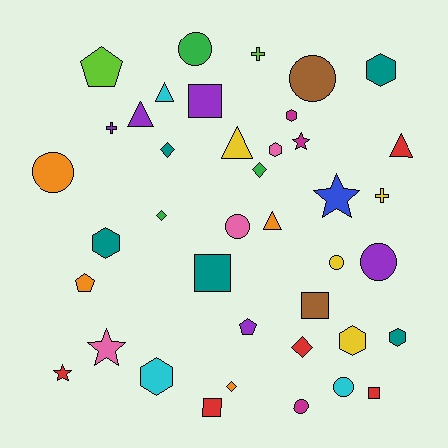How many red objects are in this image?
There are 5 red objects.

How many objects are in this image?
There are 40 objects.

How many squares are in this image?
There are 5 squares.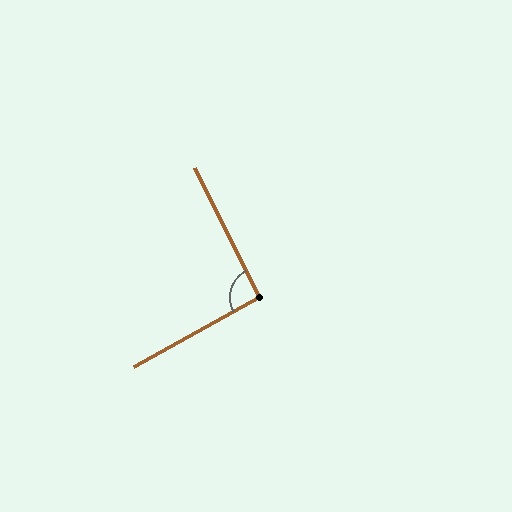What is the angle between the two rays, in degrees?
Approximately 93 degrees.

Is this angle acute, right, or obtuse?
It is approximately a right angle.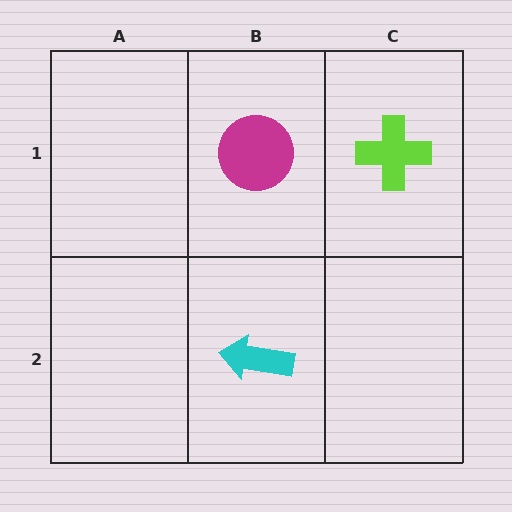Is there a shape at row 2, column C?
No, that cell is empty.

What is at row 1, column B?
A magenta circle.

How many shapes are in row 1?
2 shapes.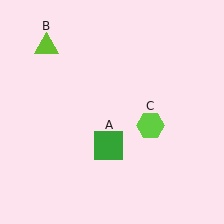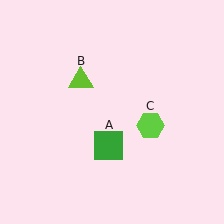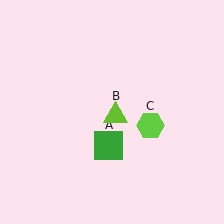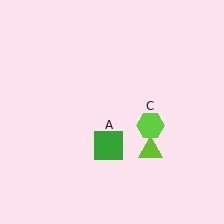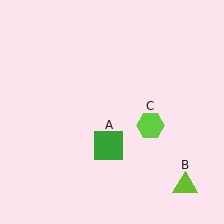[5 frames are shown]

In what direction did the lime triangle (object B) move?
The lime triangle (object B) moved down and to the right.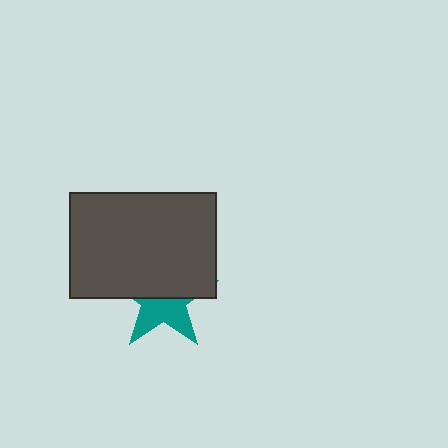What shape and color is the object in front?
The object in front is a dark gray rectangle.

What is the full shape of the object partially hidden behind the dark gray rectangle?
The partially hidden object is a teal star.